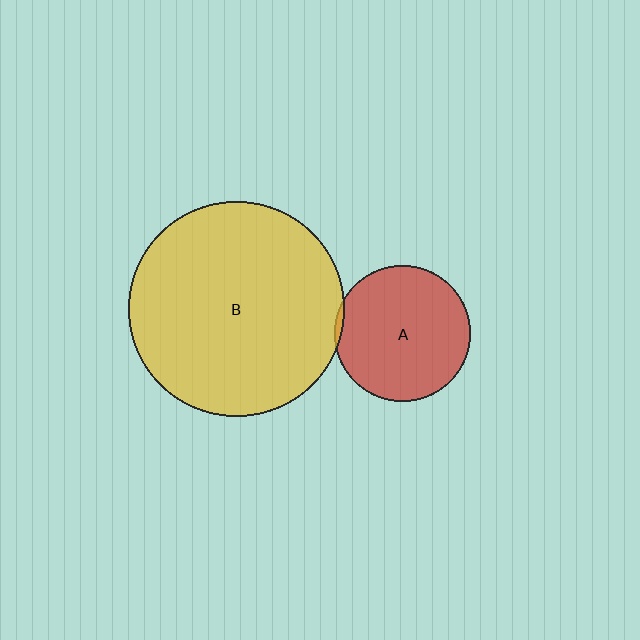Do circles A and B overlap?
Yes.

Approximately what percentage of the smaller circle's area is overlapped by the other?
Approximately 5%.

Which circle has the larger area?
Circle B (yellow).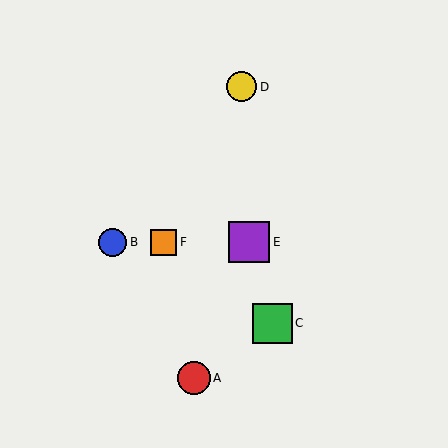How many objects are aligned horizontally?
3 objects (B, E, F) are aligned horizontally.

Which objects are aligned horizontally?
Objects B, E, F are aligned horizontally.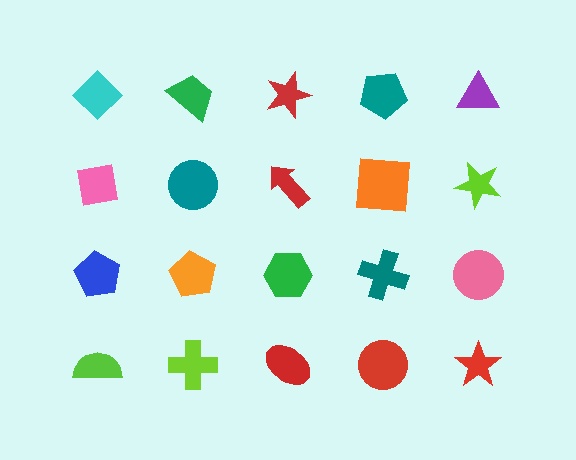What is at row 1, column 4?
A teal pentagon.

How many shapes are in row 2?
5 shapes.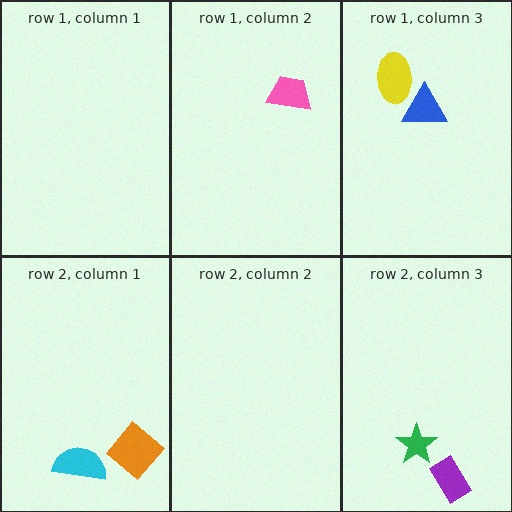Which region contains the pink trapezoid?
The row 1, column 2 region.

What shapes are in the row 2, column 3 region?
The purple rectangle, the green star.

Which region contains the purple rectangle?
The row 2, column 3 region.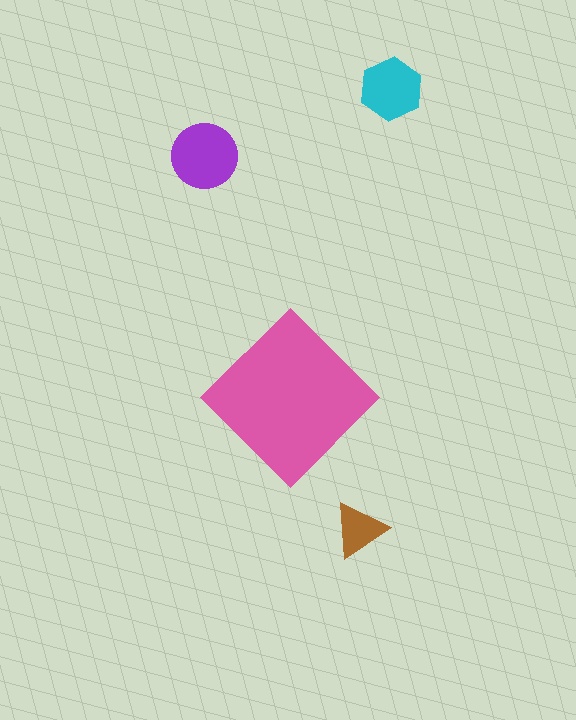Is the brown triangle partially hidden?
No, the brown triangle is fully visible.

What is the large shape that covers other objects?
A pink diamond.